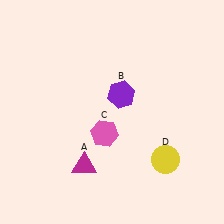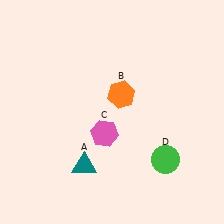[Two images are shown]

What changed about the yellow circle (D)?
In Image 1, D is yellow. In Image 2, it changed to green.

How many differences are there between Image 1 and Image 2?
There are 3 differences between the two images.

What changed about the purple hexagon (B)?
In Image 1, B is purple. In Image 2, it changed to orange.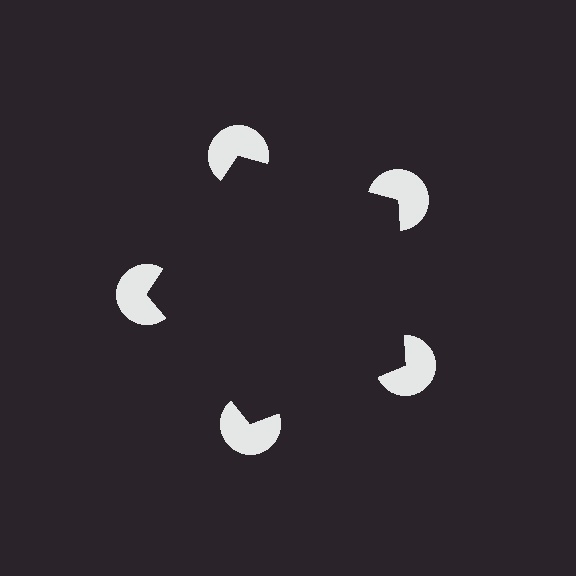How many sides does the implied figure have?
5 sides.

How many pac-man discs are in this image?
There are 5 — one at each vertex of the illusory pentagon.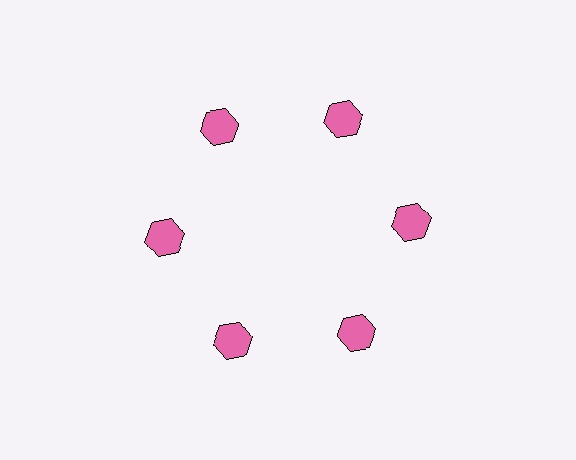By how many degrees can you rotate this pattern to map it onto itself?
The pattern maps onto itself every 60 degrees of rotation.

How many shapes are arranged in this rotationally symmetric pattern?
There are 6 shapes, arranged in 6 groups of 1.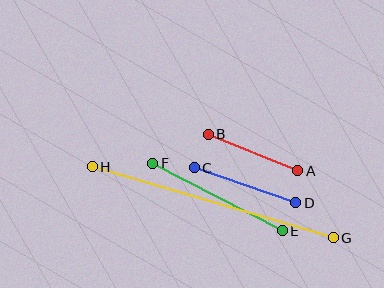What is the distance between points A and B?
The distance is approximately 97 pixels.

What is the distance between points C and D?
The distance is approximately 108 pixels.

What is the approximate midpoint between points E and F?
The midpoint is at approximately (218, 197) pixels.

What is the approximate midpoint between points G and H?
The midpoint is at approximately (213, 202) pixels.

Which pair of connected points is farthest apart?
Points G and H are farthest apart.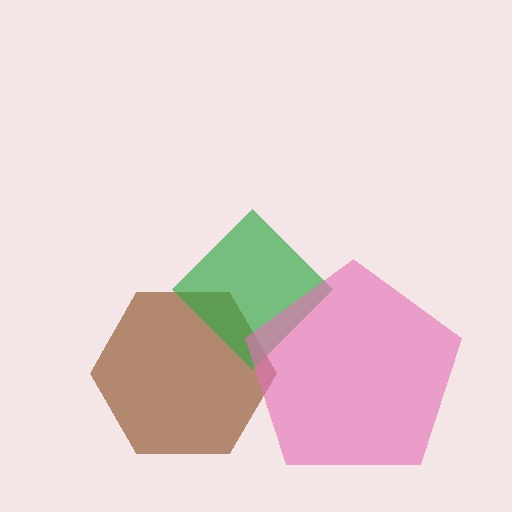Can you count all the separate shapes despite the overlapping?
Yes, there are 3 separate shapes.